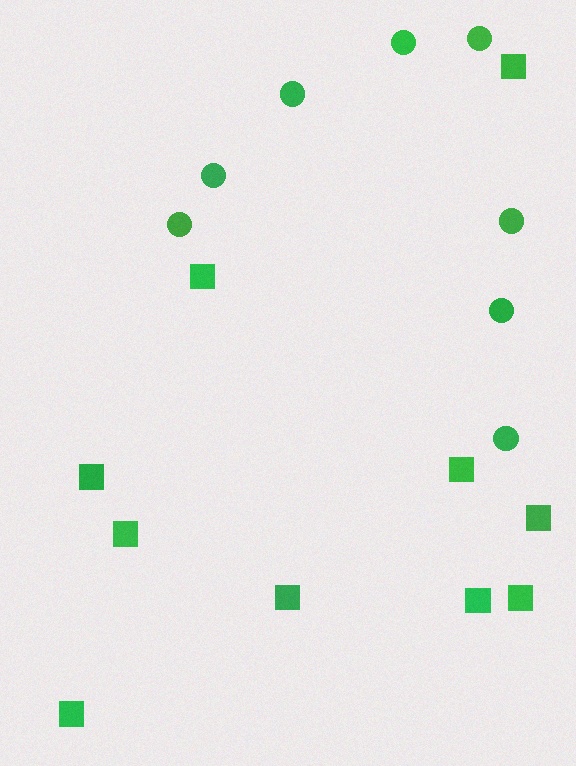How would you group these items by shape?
There are 2 groups: one group of circles (8) and one group of squares (10).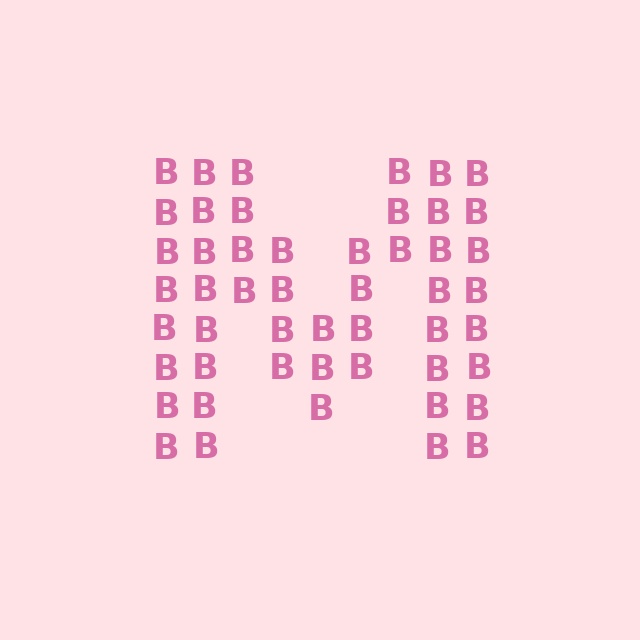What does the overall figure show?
The overall figure shows the letter M.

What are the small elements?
The small elements are letter B's.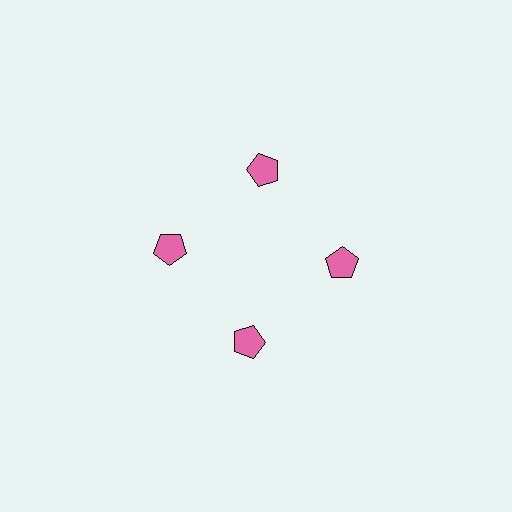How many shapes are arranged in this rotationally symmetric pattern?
There are 4 shapes, arranged in 4 groups of 1.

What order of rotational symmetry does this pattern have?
This pattern has 4-fold rotational symmetry.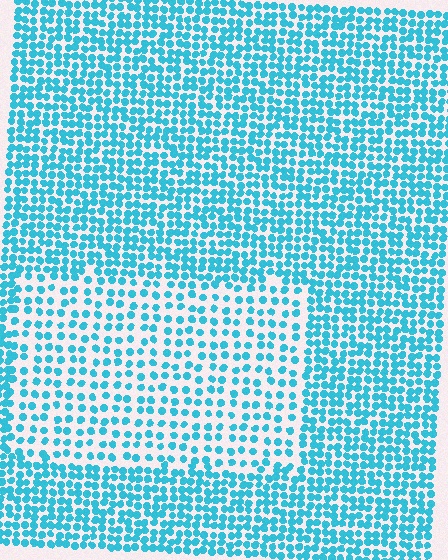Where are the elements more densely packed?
The elements are more densely packed outside the rectangle boundary.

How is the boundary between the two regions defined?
The boundary is defined by a change in element density (approximately 1.9x ratio). All elements are the same color, size, and shape.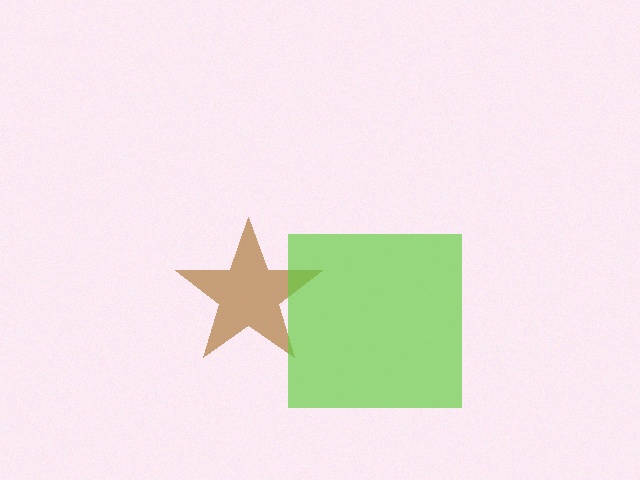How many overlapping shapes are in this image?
There are 2 overlapping shapes in the image.